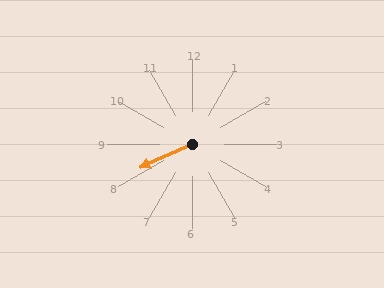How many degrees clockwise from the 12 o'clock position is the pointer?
Approximately 246 degrees.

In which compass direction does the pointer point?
Southwest.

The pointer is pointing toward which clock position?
Roughly 8 o'clock.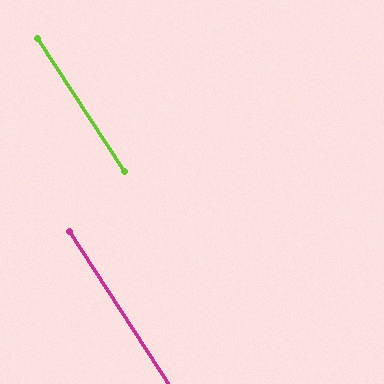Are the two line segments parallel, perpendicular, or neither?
Parallel — their directions differ by only 0.3°.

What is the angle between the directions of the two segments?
Approximately 0 degrees.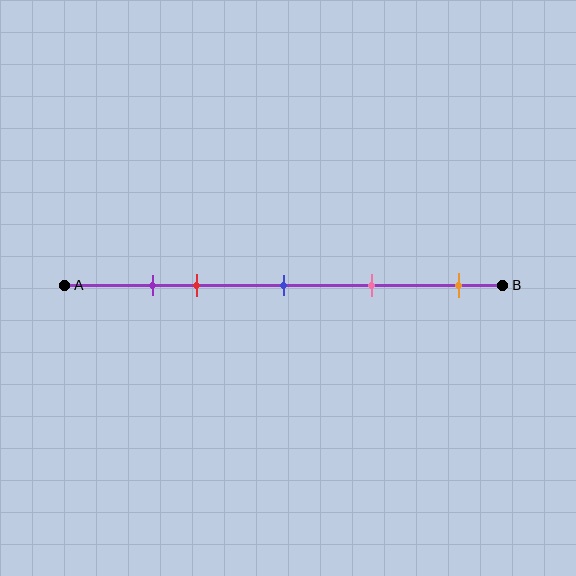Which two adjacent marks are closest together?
The purple and red marks are the closest adjacent pair.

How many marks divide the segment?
There are 5 marks dividing the segment.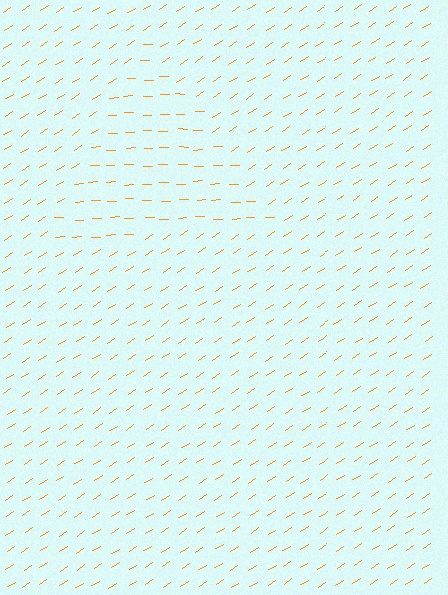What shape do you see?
I see a triangle.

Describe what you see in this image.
The image is filled with small orange line segments. A triangle region in the image has lines oriented differently from the surrounding lines, creating a visible texture boundary.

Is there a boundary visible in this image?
Yes, there is a texture boundary formed by a change in line orientation.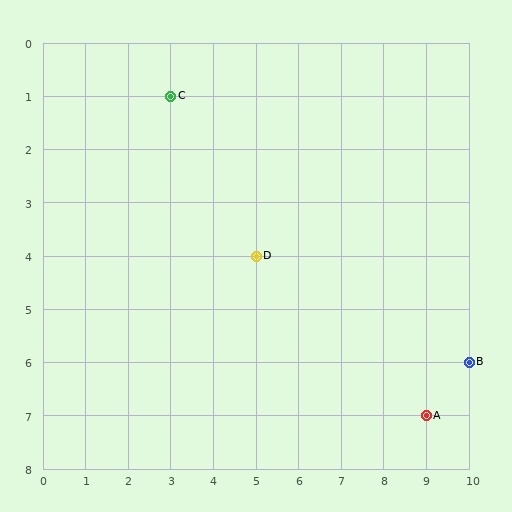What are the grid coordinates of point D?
Point D is at grid coordinates (5, 4).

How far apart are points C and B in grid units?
Points C and B are 7 columns and 5 rows apart (about 8.6 grid units diagonally).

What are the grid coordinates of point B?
Point B is at grid coordinates (10, 6).